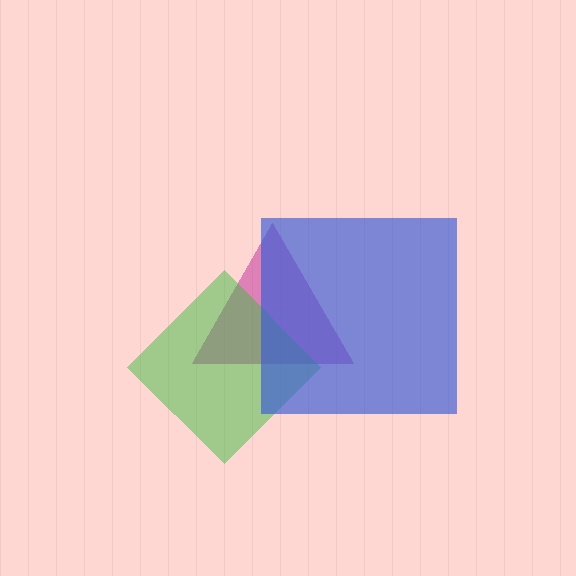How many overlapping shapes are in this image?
There are 3 overlapping shapes in the image.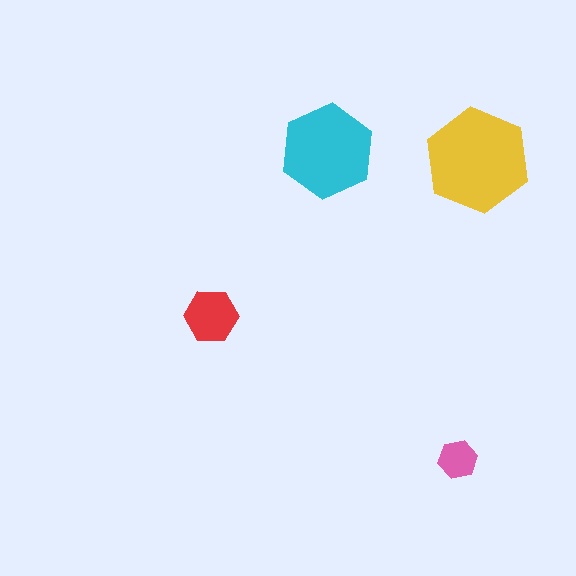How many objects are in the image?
There are 4 objects in the image.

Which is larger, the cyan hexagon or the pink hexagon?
The cyan one.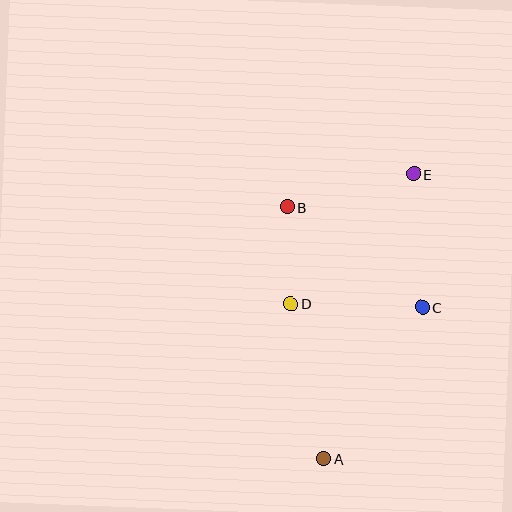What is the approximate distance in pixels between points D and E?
The distance between D and E is approximately 179 pixels.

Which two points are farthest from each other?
Points A and E are farthest from each other.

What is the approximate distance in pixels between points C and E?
The distance between C and E is approximately 134 pixels.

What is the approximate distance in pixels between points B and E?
The distance between B and E is approximately 131 pixels.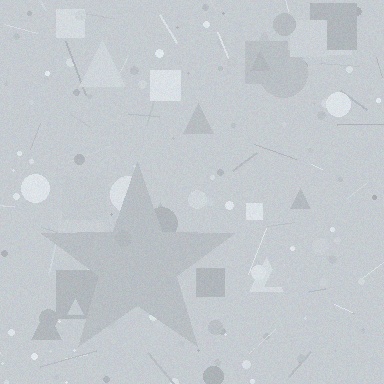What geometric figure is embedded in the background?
A star is embedded in the background.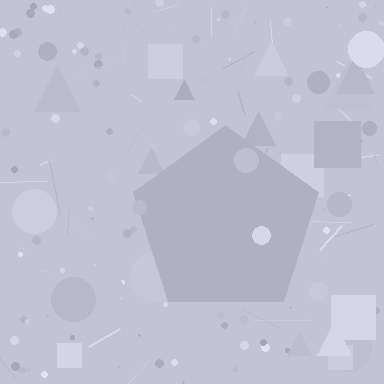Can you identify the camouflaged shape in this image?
The camouflaged shape is a pentagon.